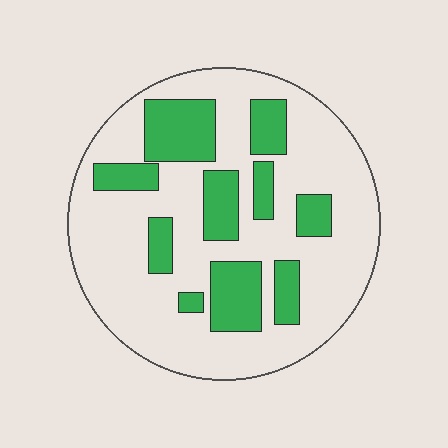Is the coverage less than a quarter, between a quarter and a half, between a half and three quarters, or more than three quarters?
Between a quarter and a half.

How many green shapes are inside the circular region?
10.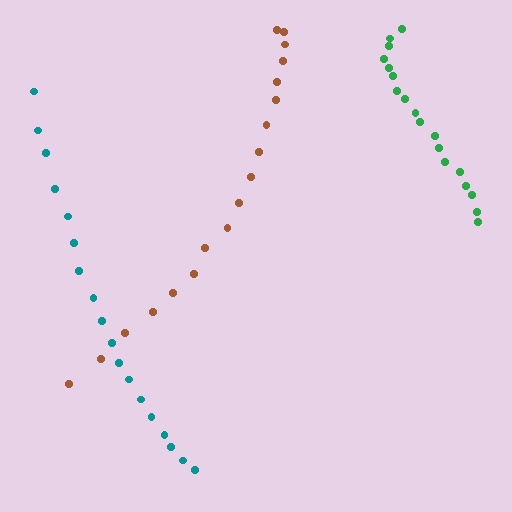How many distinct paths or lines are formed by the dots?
There are 3 distinct paths.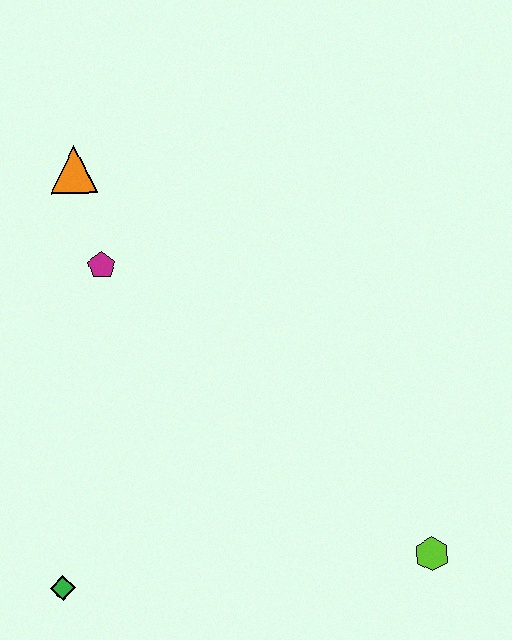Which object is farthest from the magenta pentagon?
The lime hexagon is farthest from the magenta pentagon.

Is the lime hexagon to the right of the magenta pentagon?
Yes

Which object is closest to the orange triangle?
The magenta pentagon is closest to the orange triangle.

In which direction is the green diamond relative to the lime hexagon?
The green diamond is to the left of the lime hexagon.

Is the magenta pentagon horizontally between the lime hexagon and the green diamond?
Yes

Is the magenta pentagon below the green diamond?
No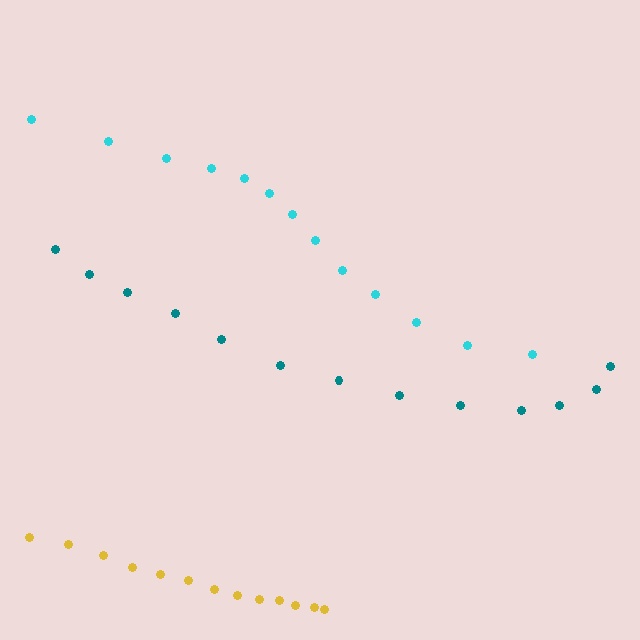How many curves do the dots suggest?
There are 3 distinct paths.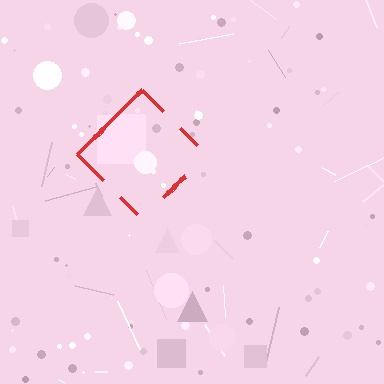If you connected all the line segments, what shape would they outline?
They would outline a diamond.